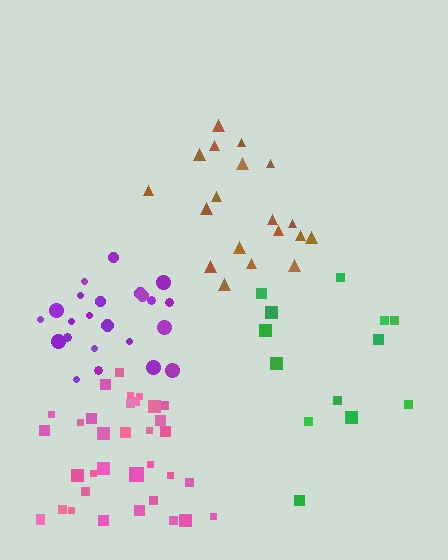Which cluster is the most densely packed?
Purple.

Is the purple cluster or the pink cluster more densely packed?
Purple.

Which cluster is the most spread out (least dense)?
Green.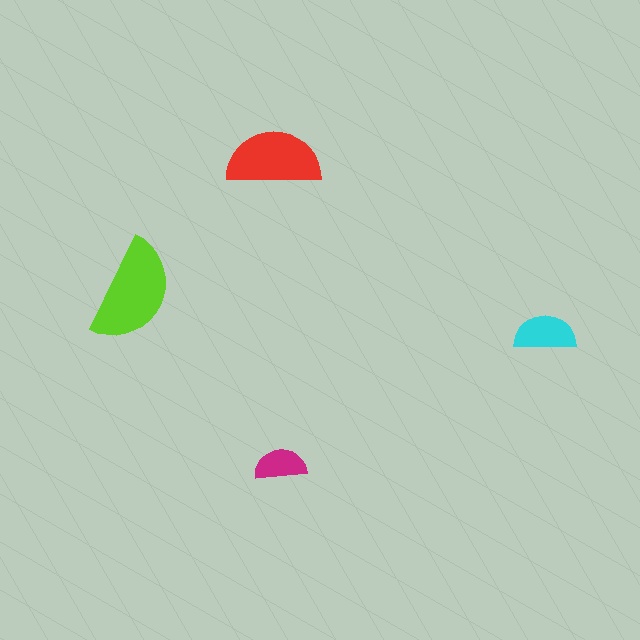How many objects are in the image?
There are 4 objects in the image.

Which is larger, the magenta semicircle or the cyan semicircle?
The cyan one.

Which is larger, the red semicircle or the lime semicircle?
The lime one.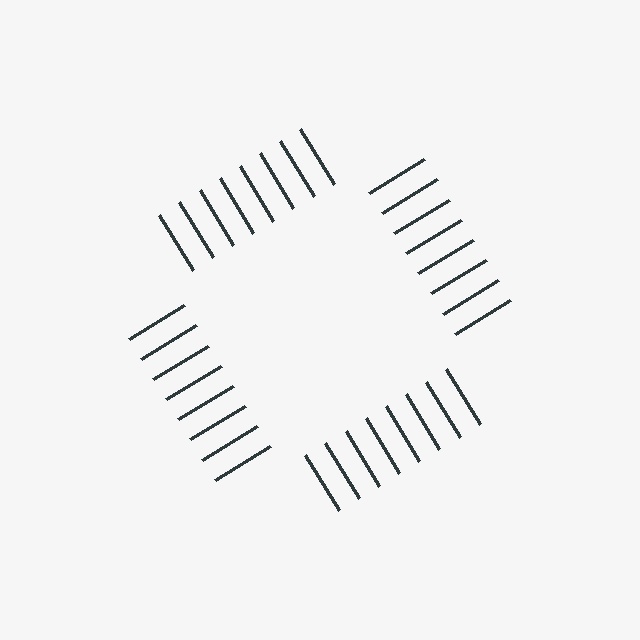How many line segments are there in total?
32 — 8 along each of the 4 edges.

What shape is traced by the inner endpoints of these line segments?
An illusory square — the line segments terminate on its edges but no continuous stroke is drawn.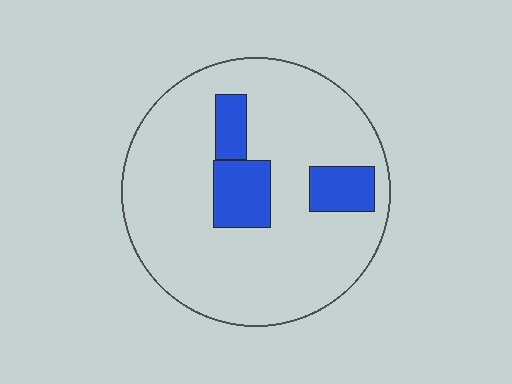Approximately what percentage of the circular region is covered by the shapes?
Approximately 15%.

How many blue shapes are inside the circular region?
3.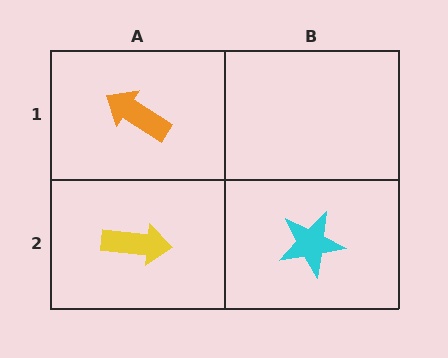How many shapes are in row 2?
2 shapes.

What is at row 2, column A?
A yellow arrow.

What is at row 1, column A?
An orange arrow.